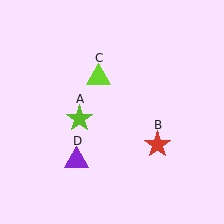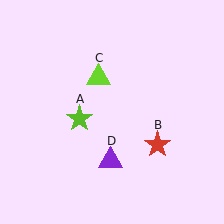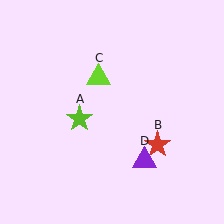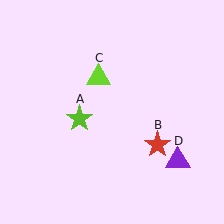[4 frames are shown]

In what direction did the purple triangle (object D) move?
The purple triangle (object D) moved right.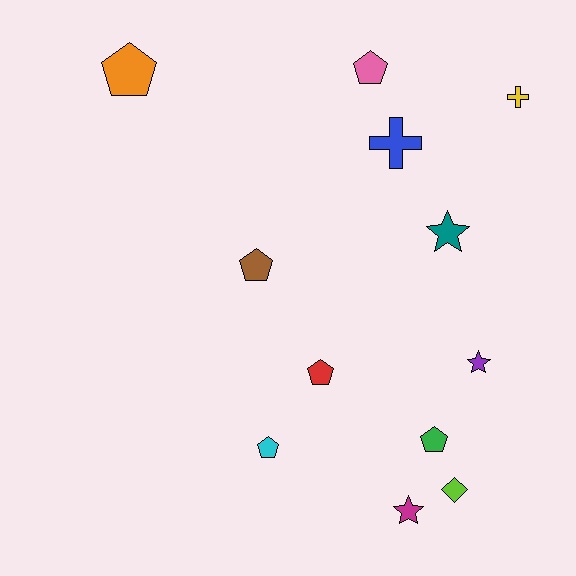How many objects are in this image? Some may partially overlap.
There are 12 objects.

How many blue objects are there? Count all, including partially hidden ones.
There is 1 blue object.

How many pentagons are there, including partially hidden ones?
There are 6 pentagons.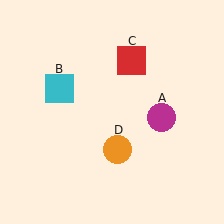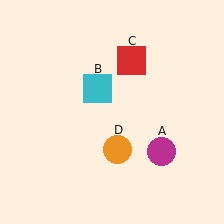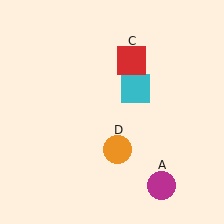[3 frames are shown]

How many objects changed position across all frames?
2 objects changed position: magenta circle (object A), cyan square (object B).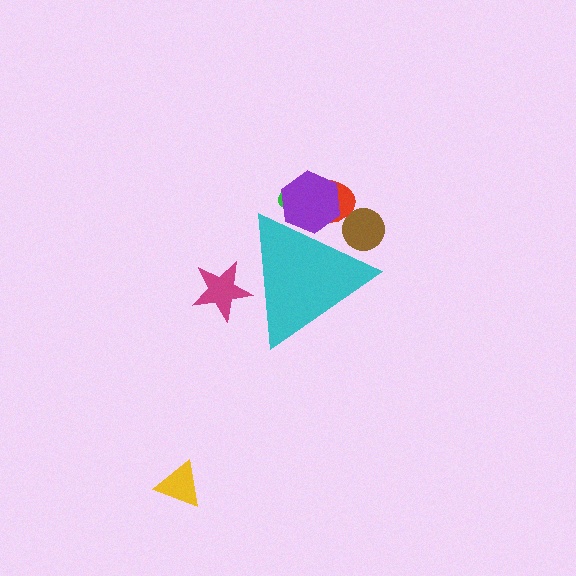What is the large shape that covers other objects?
A cyan triangle.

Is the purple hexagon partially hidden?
Yes, the purple hexagon is partially hidden behind the cyan triangle.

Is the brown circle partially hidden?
Yes, the brown circle is partially hidden behind the cyan triangle.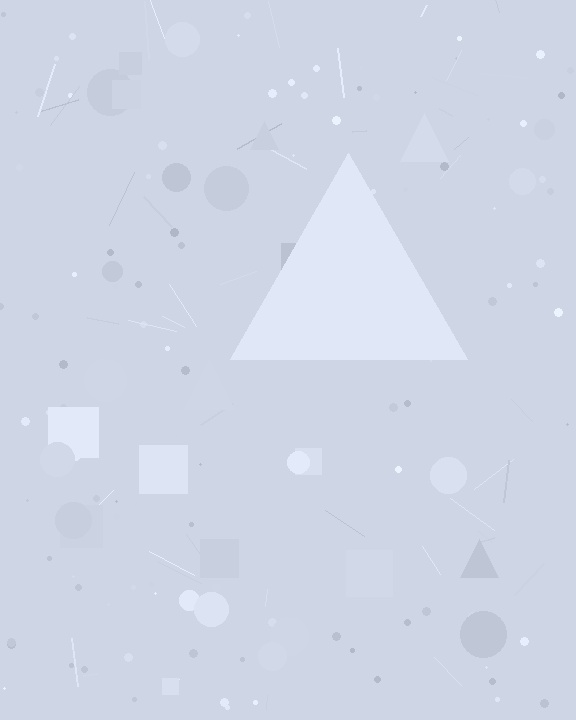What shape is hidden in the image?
A triangle is hidden in the image.